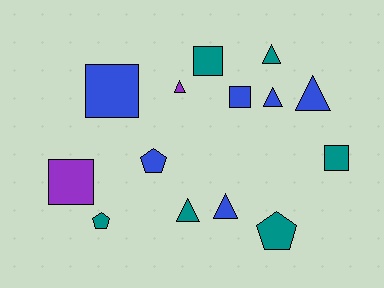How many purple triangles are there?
There is 1 purple triangle.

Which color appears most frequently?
Teal, with 6 objects.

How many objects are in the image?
There are 14 objects.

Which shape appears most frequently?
Triangle, with 6 objects.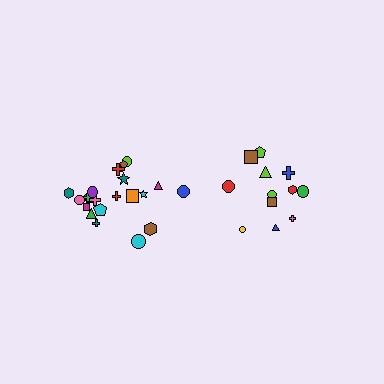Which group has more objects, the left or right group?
The left group.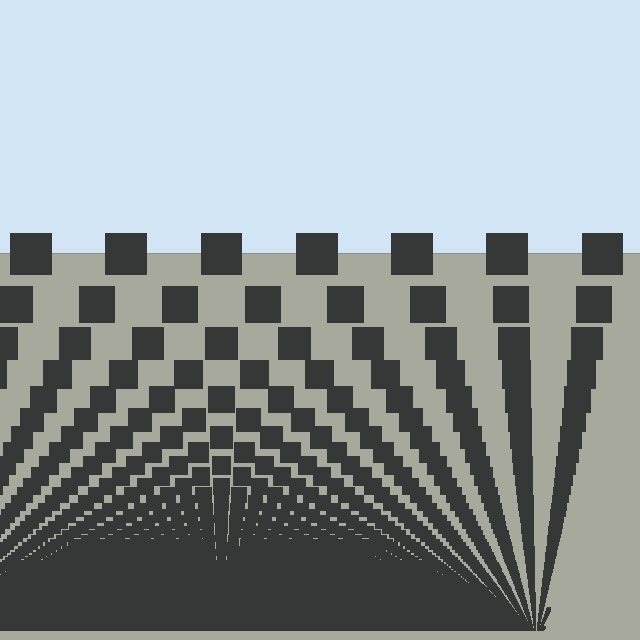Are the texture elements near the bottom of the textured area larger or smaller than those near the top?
Smaller. The gradient is inverted — elements near the bottom are smaller and denser.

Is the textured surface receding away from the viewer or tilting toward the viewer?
The surface appears to tilt toward the viewer. Texture elements get larger and sparser toward the top.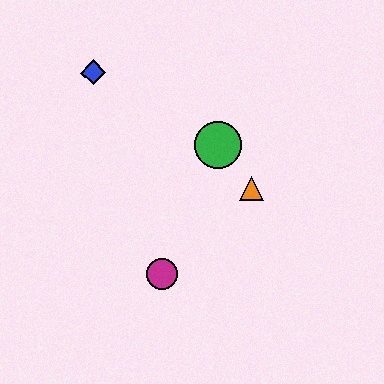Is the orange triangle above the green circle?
No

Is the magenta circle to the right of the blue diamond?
Yes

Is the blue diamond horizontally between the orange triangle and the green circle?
No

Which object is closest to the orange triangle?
The green circle is closest to the orange triangle.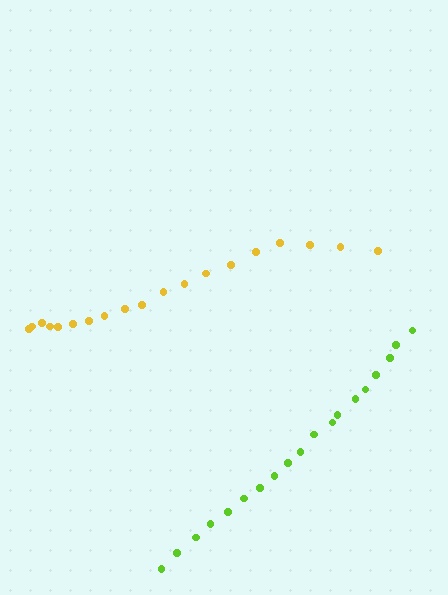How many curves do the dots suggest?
There are 2 distinct paths.